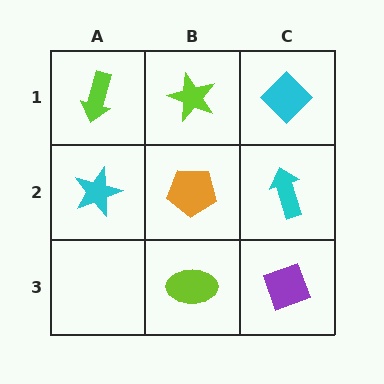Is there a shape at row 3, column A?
No, that cell is empty.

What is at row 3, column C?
A purple diamond.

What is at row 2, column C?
A cyan arrow.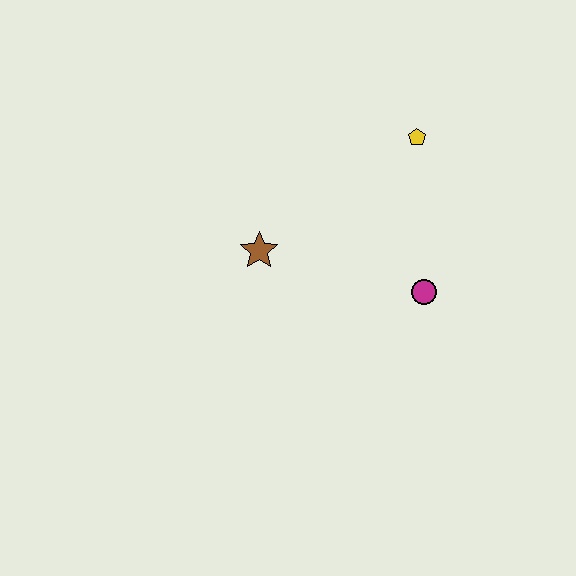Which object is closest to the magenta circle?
The yellow pentagon is closest to the magenta circle.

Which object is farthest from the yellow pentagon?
The brown star is farthest from the yellow pentagon.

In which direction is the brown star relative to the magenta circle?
The brown star is to the left of the magenta circle.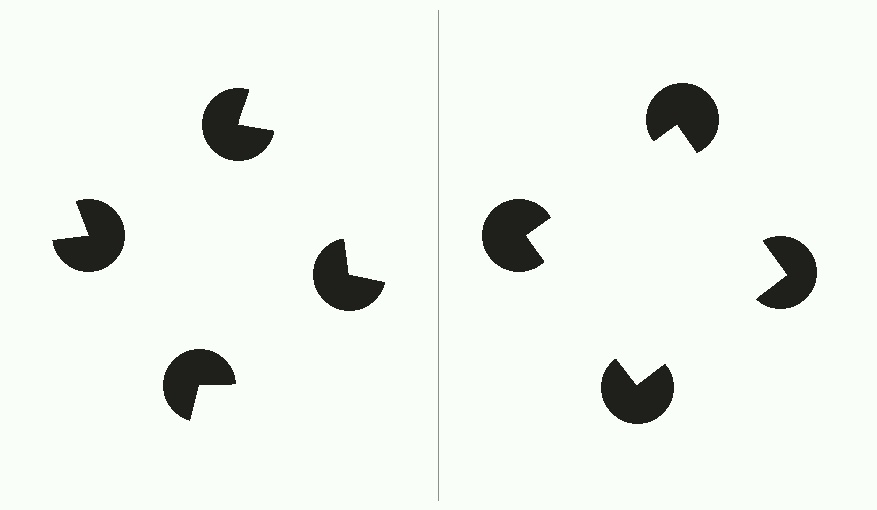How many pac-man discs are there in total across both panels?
8 — 4 on each side.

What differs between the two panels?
The pac-man discs are positioned identically on both sides; only the wedge orientations differ. On the right they align to a square; on the left they are misaligned.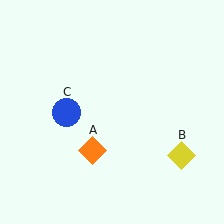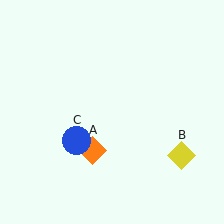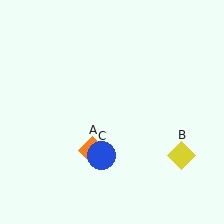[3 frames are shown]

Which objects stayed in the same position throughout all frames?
Orange diamond (object A) and yellow diamond (object B) remained stationary.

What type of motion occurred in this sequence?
The blue circle (object C) rotated counterclockwise around the center of the scene.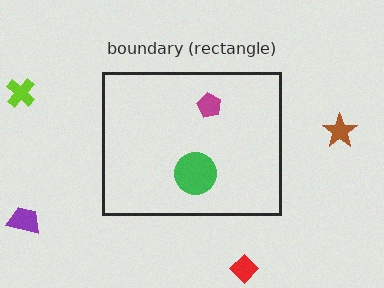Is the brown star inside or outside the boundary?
Outside.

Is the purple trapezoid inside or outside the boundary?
Outside.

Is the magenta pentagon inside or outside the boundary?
Inside.